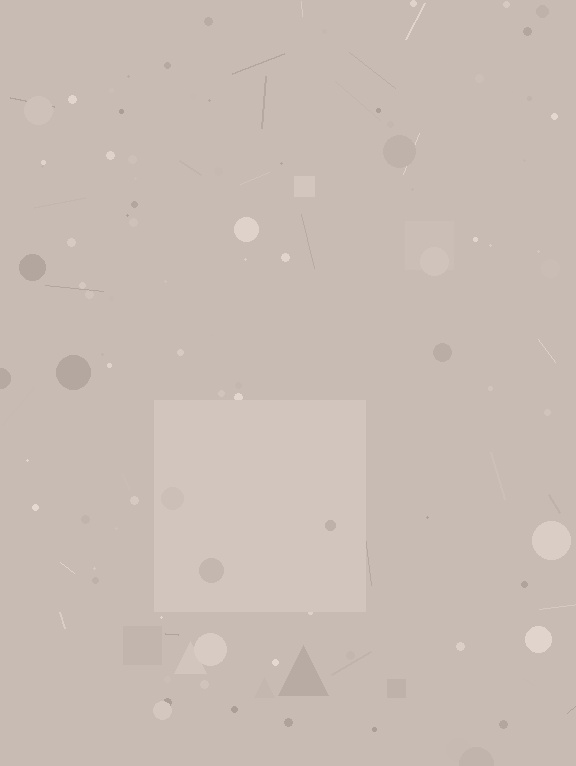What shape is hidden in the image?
A square is hidden in the image.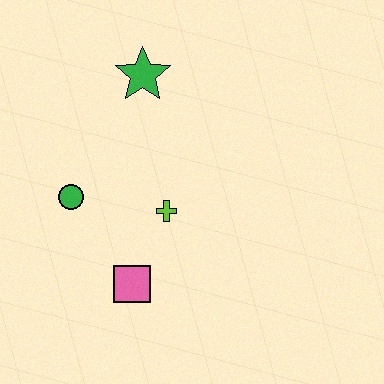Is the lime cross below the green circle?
Yes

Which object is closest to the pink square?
The lime cross is closest to the pink square.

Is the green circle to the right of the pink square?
No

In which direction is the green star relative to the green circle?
The green star is above the green circle.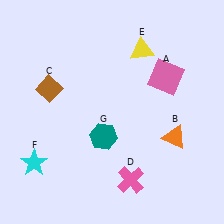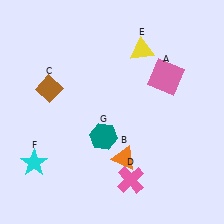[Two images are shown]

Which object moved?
The orange triangle (B) moved left.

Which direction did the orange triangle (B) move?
The orange triangle (B) moved left.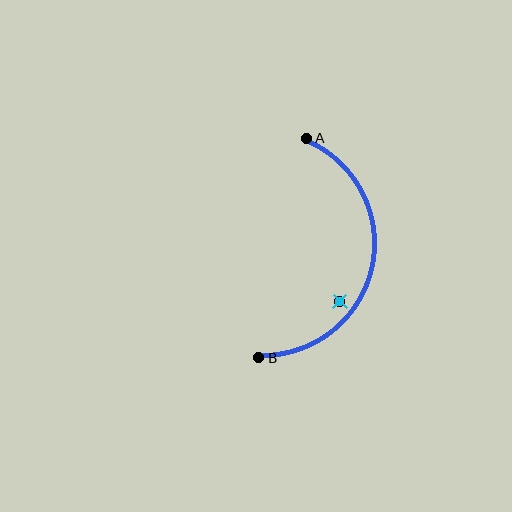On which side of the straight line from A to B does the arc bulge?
The arc bulges to the right of the straight line connecting A and B.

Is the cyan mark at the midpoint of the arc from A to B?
No — the cyan mark does not lie on the arc at all. It sits slightly inside the curve.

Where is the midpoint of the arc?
The arc midpoint is the point on the curve farthest from the straight line joining A and B. It sits to the right of that line.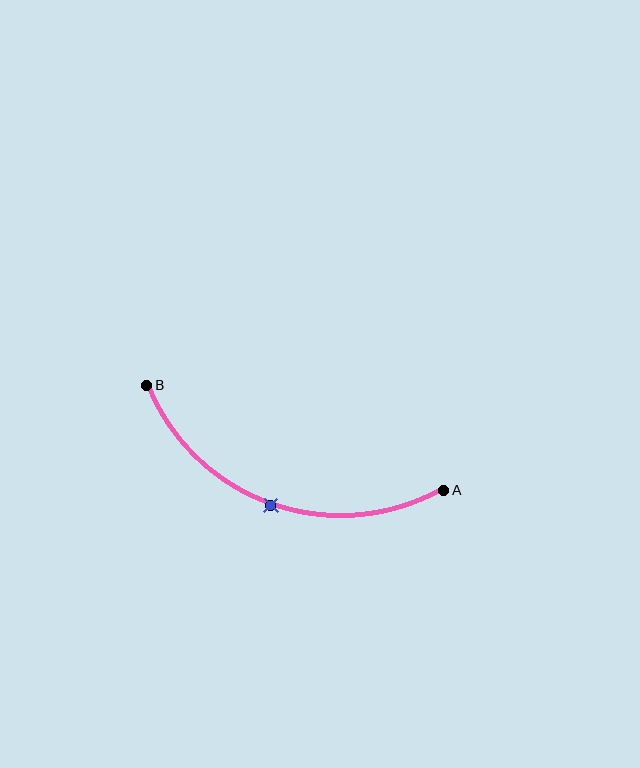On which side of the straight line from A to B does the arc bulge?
The arc bulges below the straight line connecting A and B.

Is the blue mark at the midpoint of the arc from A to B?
Yes. The blue mark lies on the arc at equal arc-length from both A and B — it is the arc midpoint.